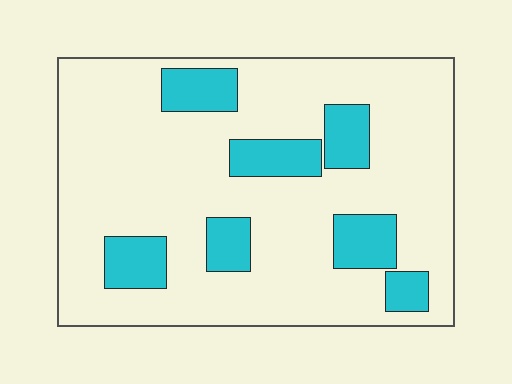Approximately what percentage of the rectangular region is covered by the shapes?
Approximately 20%.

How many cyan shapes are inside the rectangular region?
7.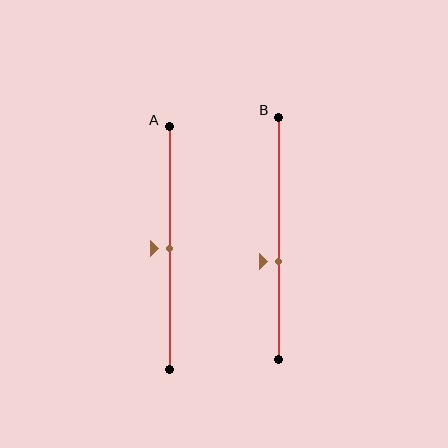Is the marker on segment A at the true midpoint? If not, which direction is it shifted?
Yes, the marker on segment A is at the true midpoint.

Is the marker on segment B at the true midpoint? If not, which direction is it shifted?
No, the marker on segment B is shifted downward by about 10% of the segment length.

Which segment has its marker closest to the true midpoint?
Segment A has its marker closest to the true midpoint.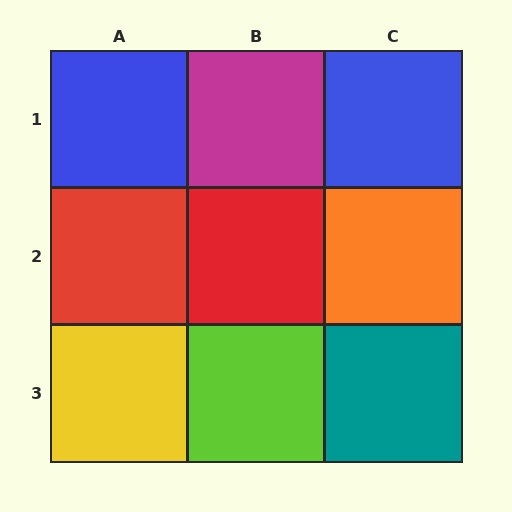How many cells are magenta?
1 cell is magenta.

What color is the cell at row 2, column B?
Red.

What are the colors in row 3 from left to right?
Yellow, lime, teal.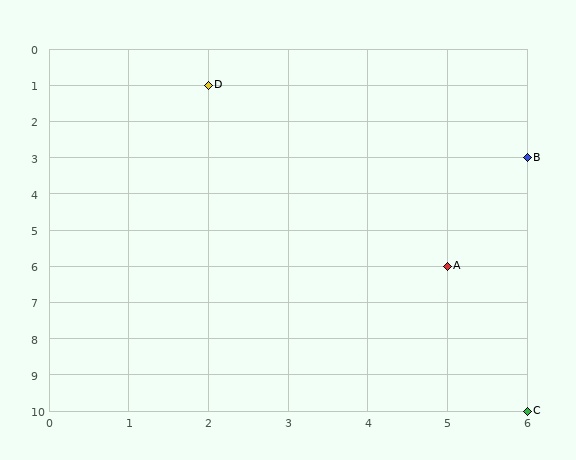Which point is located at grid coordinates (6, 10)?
Point C is at (6, 10).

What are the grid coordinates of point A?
Point A is at grid coordinates (5, 6).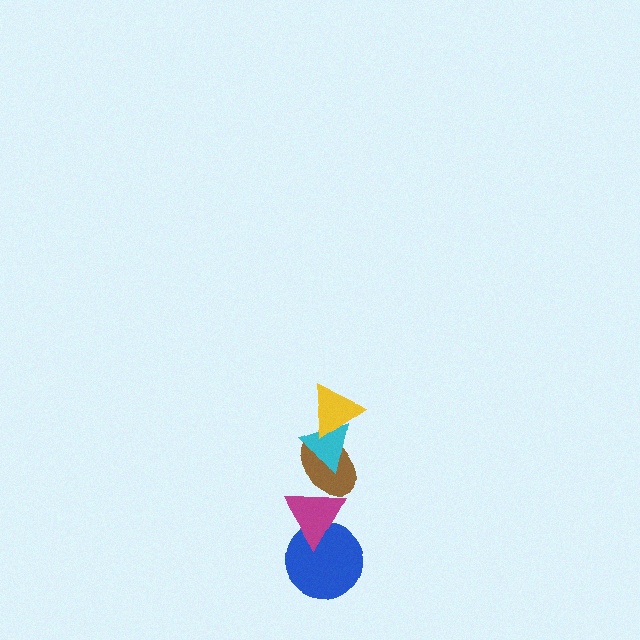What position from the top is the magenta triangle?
The magenta triangle is 4th from the top.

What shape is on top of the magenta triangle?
The brown ellipse is on top of the magenta triangle.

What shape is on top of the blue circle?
The magenta triangle is on top of the blue circle.